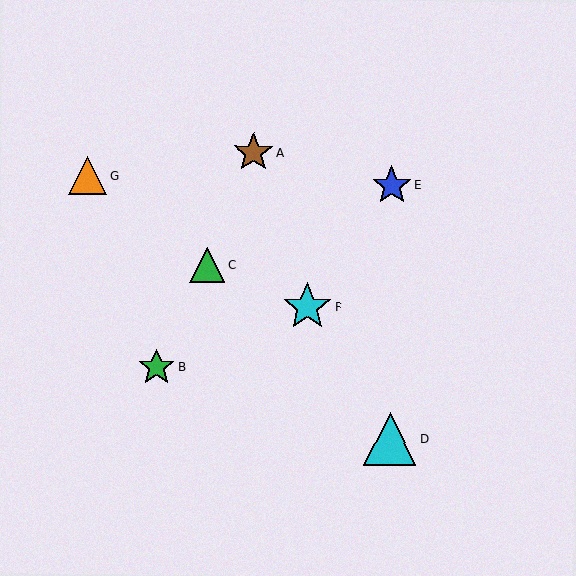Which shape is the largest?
The cyan triangle (labeled D) is the largest.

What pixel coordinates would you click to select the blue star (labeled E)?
Click at (392, 185) to select the blue star E.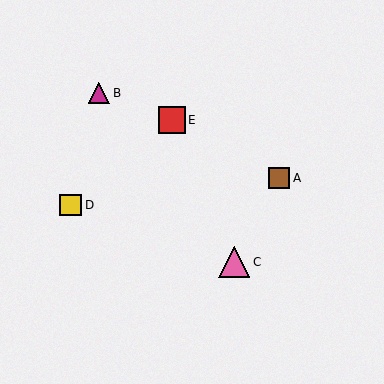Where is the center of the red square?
The center of the red square is at (172, 120).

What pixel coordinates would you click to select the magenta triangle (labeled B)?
Click at (99, 93) to select the magenta triangle B.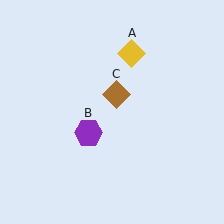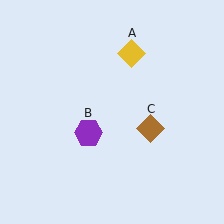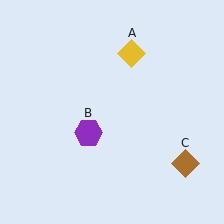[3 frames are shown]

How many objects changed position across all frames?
1 object changed position: brown diamond (object C).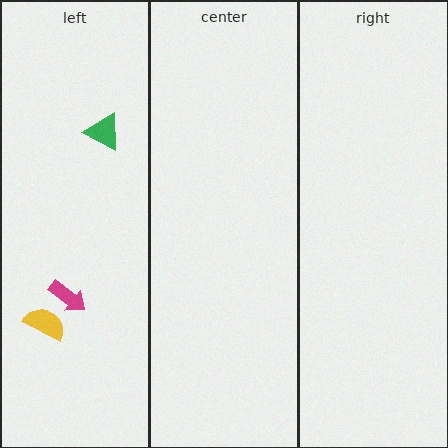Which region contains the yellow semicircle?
The left region.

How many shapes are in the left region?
3.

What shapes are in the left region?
The green triangle, the magenta arrow, the yellow semicircle.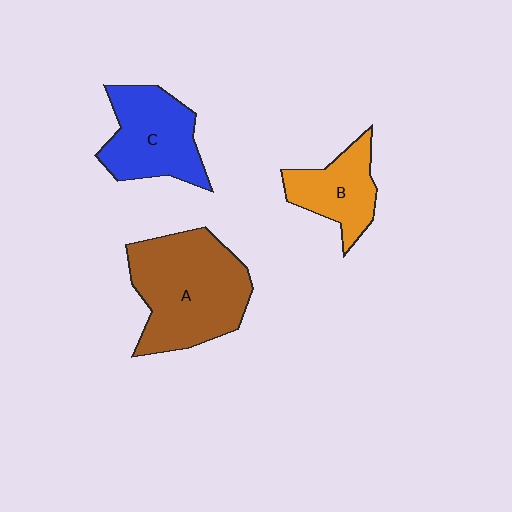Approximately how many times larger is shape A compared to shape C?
Approximately 1.5 times.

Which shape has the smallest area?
Shape B (orange).